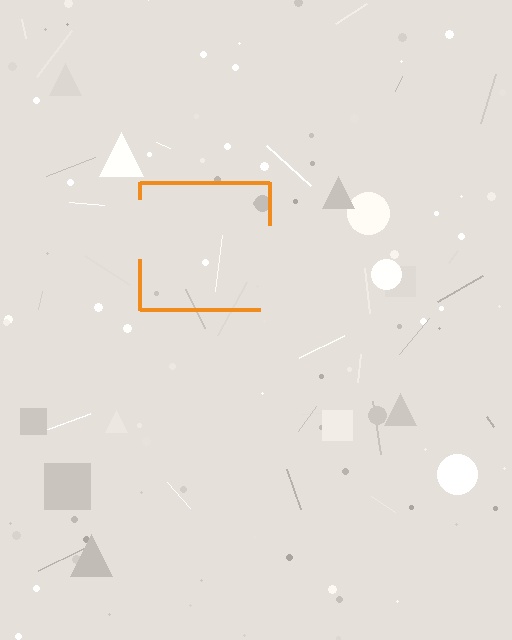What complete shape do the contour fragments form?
The contour fragments form a square.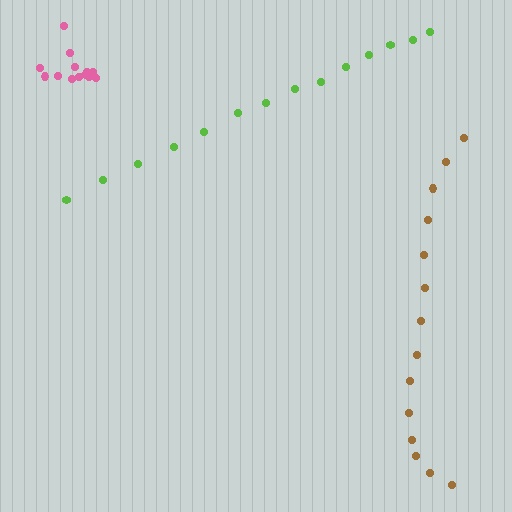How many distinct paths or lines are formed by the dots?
There are 3 distinct paths.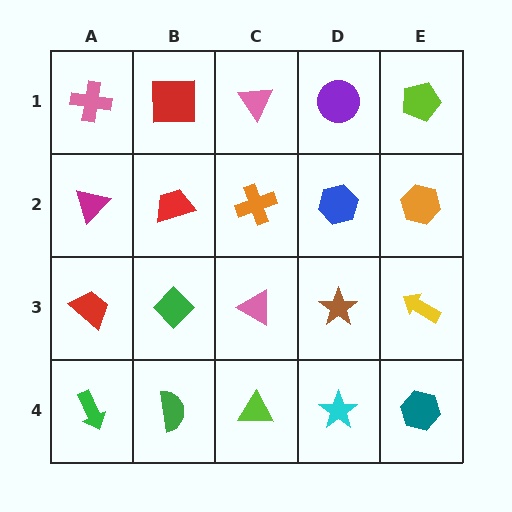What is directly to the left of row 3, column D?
A pink triangle.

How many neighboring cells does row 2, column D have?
4.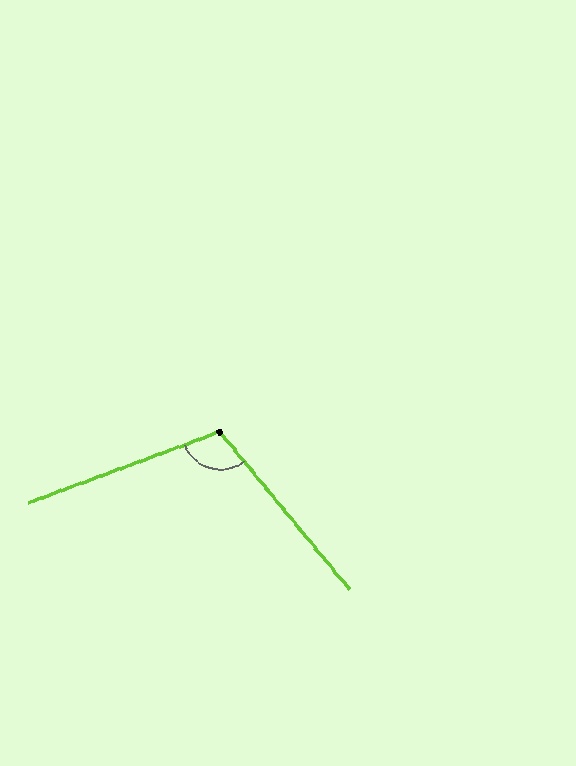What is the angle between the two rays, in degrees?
Approximately 109 degrees.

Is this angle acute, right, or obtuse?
It is obtuse.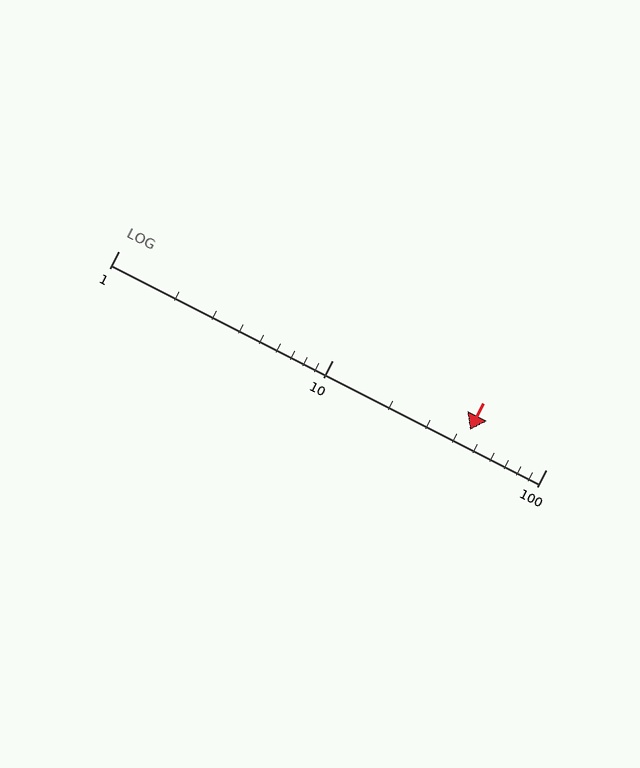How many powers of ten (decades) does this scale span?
The scale spans 2 decades, from 1 to 100.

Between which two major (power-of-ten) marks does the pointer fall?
The pointer is between 10 and 100.